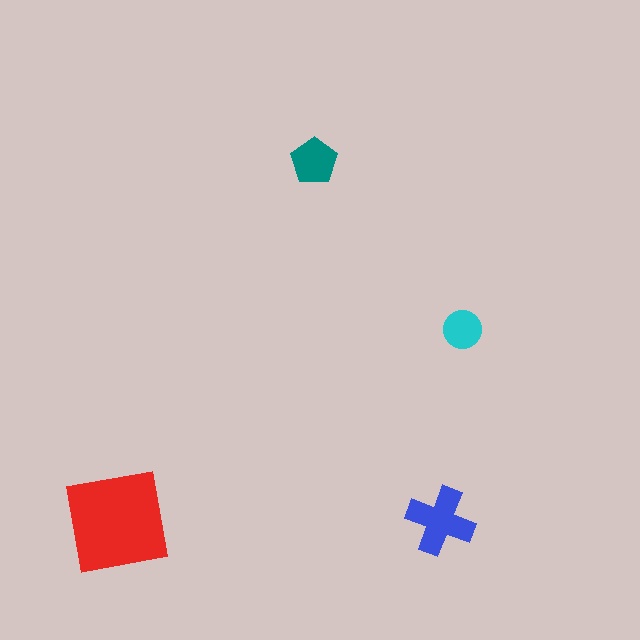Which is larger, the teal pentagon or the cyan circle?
The teal pentagon.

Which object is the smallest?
The cyan circle.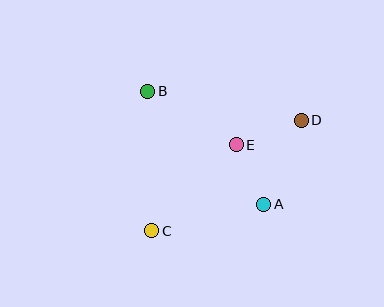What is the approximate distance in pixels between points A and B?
The distance between A and B is approximately 162 pixels.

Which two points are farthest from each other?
Points C and D are farthest from each other.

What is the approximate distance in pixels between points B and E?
The distance between B and E is approximately 103 pixels.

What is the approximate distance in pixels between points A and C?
The distance between A and C is approximately 115 pixels.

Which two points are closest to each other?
Points A and E are closest to each other.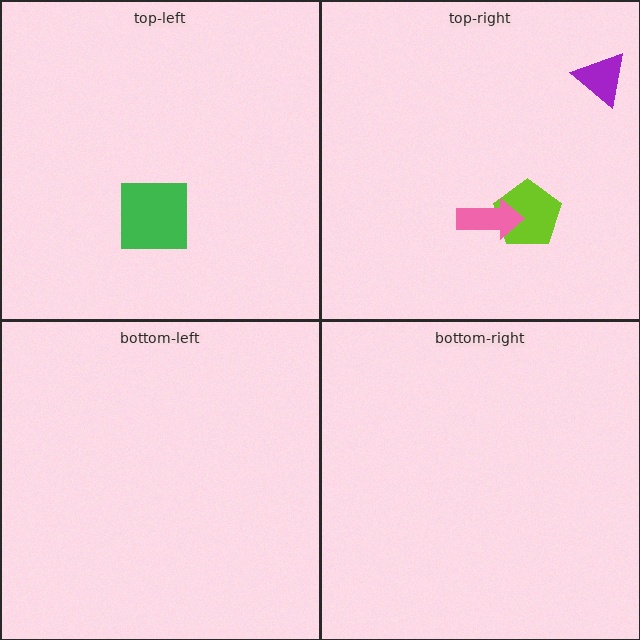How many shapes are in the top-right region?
3.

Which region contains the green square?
The top-left region.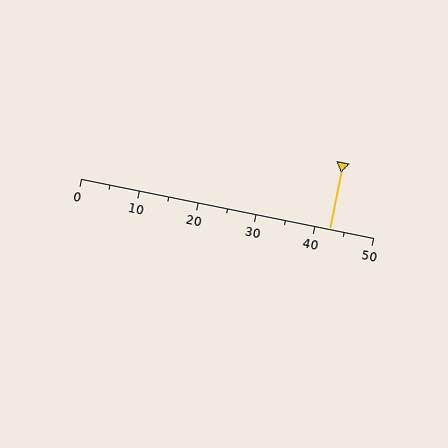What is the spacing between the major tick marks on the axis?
The major ticks are spaced 10 apart.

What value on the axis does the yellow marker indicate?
The marker indicates approximately 42.5.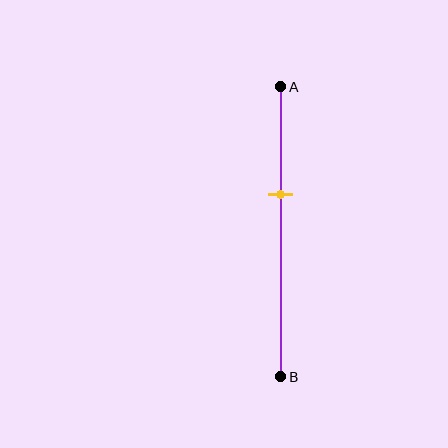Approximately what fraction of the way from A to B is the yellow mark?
The yellow mark is approximately 35% of the way from A to B.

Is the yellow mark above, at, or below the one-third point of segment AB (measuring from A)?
The yellow mark is below the one-third point of segment AB.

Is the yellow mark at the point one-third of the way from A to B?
No, the mark is at about 35% from A, not at the 33% one-third point.